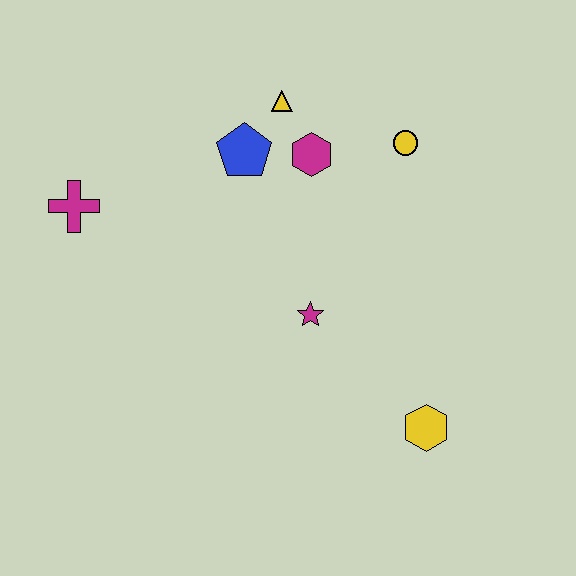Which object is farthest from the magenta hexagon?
The yellow hexagon is farthest from the magenta hexagon.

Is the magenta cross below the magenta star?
No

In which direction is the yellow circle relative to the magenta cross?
The yellow circle is to the right of the magenta cross.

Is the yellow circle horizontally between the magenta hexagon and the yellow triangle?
No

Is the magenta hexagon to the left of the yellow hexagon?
Yes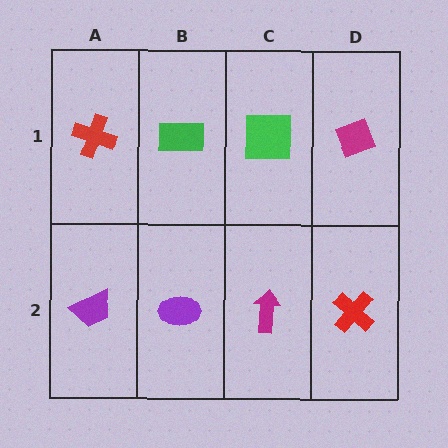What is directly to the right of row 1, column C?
A magenta diamond.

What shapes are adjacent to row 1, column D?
A red cross (row 2, column D), a green square (row 1, column C).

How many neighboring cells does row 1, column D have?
2.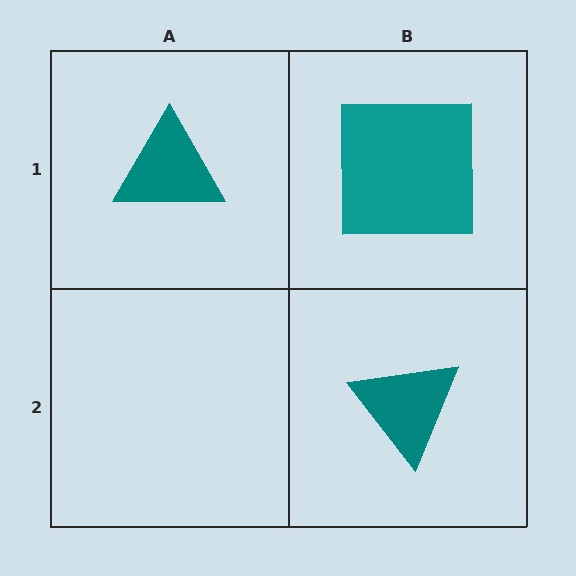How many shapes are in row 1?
2 shapes.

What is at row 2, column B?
A teal triangle.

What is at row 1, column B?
A teal square.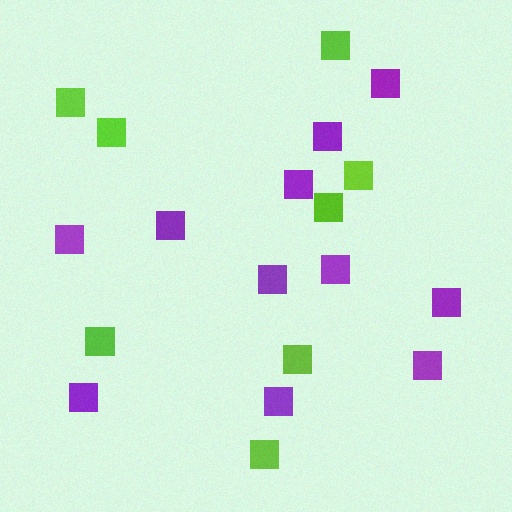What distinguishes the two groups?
There are 2 groups: one group of purple squares (11) and one group of lime squares (8).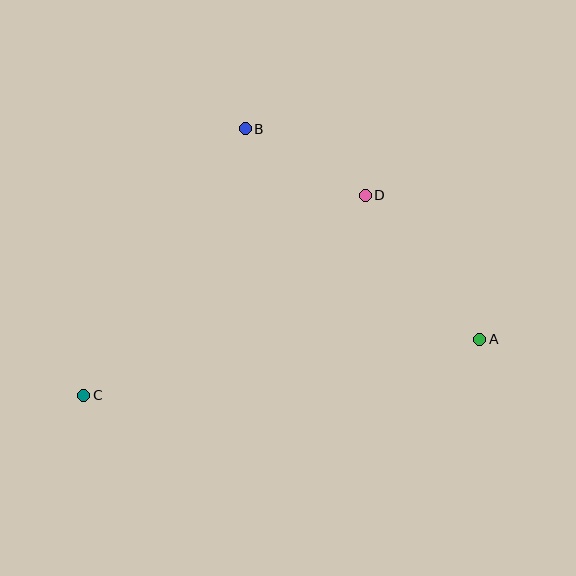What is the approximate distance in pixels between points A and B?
The distance between A and B is approximately 315 pixels.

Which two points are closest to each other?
Points B and D are closest to each other.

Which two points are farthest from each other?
Points A and C are farthest from each other.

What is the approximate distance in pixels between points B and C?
The distance between B and C is approximately 311 pixels.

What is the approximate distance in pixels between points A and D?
The distance between A and D is approximately 184 pixels.